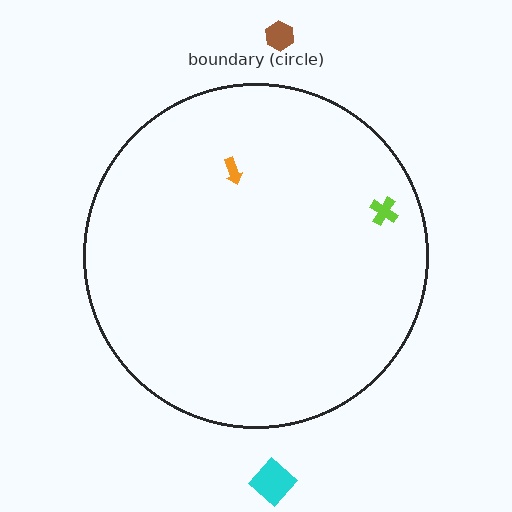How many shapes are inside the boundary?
2 inside, 2 outside.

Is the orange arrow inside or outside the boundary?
Inside.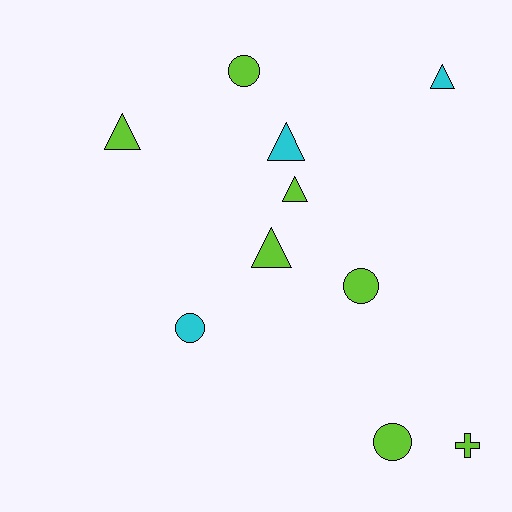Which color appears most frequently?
Lime, with 7 objects.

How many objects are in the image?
There are 10 objects.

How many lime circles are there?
There are 3 lime circles.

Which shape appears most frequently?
Triangle, with 5 objects.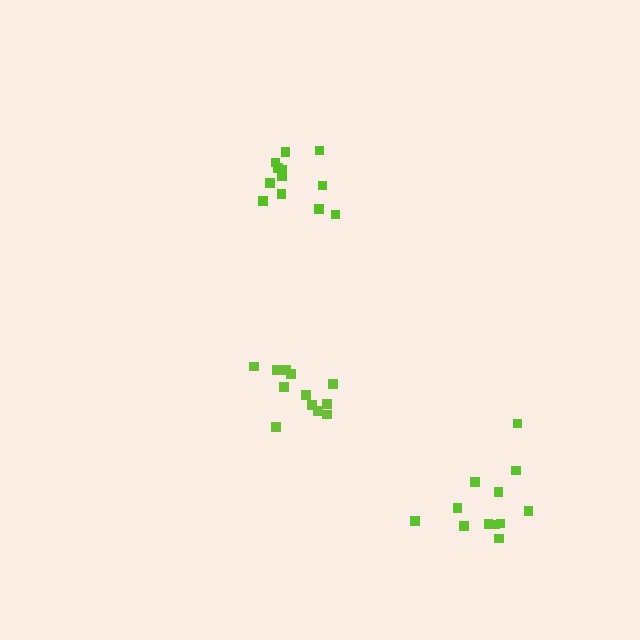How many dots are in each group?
Group 1: 12 dots, Group 2: 12 dots, Group 3: 12 dots (36 total).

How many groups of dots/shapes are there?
There are 3 groups.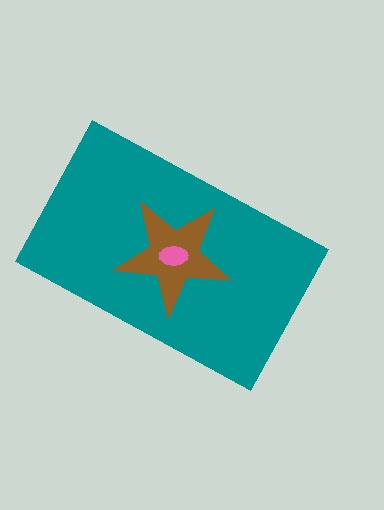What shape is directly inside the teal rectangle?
The brown star.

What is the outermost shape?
The teal rectangle.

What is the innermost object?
The pink ellipse.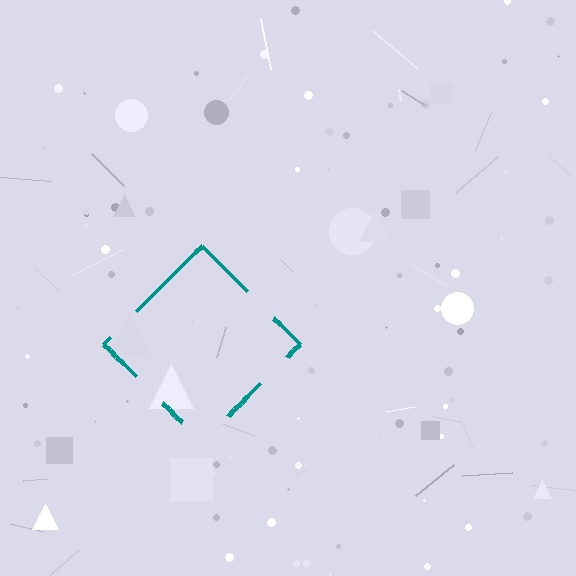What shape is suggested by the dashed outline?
The dashed outline suggests a diamond.